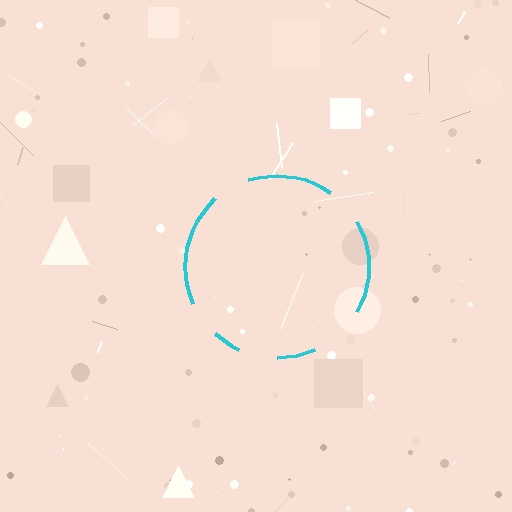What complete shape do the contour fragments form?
The contour fragments form a circle.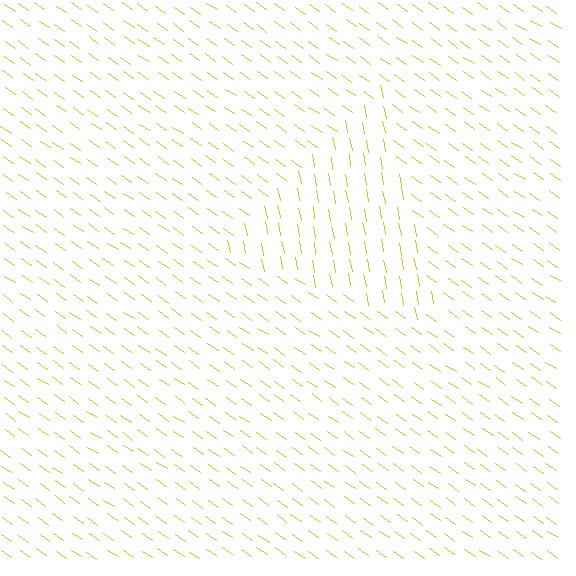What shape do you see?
I see a triangle.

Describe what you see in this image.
The image is filled with small yellow line segments. A triangle region in the image has lines oriented differently from the surrounding lines, creating a visible texture boundary.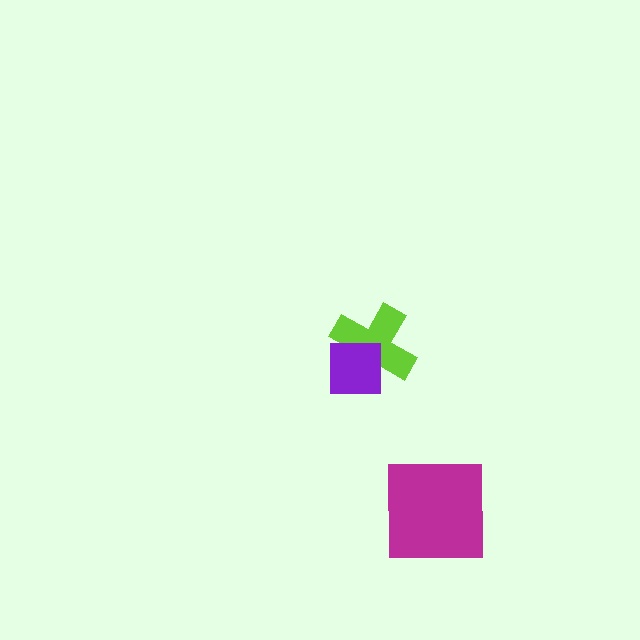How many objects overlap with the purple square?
1 object overlaps with the purple square.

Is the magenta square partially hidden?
No, no other shape covers it.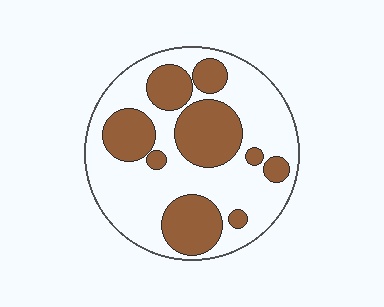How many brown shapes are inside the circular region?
9.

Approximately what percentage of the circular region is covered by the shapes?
Approximately 35%.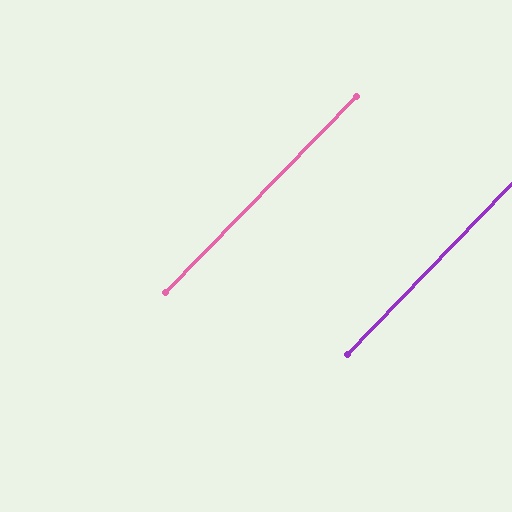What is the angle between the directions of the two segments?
Approximately 0 degrees.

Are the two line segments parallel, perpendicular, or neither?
Parallel — their directions differ by only 0.3°.